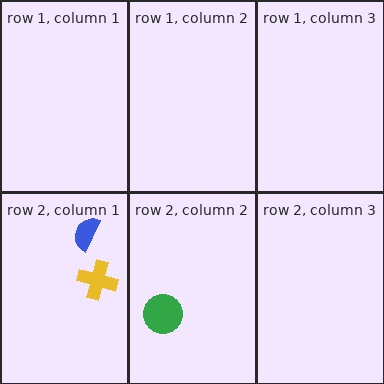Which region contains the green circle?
The row 2, column 2 region.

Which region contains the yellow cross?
The row 2, column 1 region.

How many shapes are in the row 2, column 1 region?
2.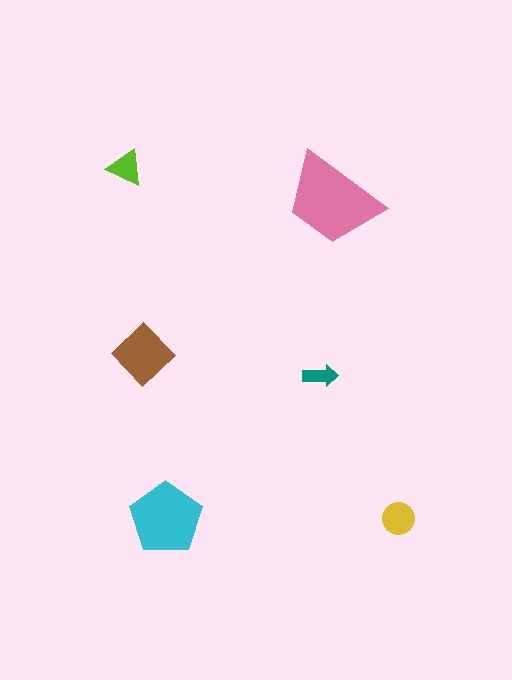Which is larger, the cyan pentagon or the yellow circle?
The cyan pentagon.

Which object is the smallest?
The teal arrow.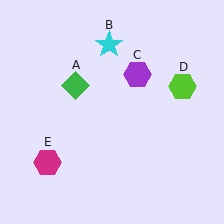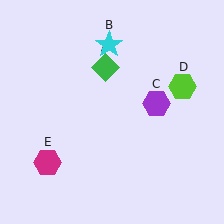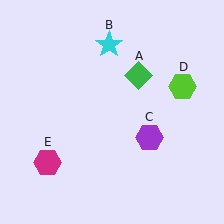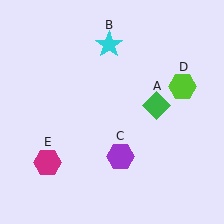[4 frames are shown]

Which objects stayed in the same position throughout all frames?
Cyan star (object B) and lime hexagon (object D) and magenta hexagon (object E) remained stationary.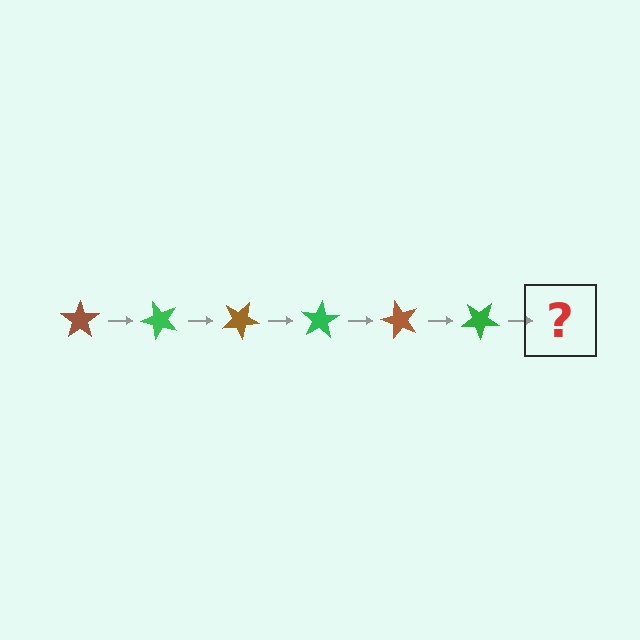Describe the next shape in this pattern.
It should be a brown star, rotated 300 degrees from the start.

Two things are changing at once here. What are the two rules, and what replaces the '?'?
The two rules are that it rotates 50 degrees each step and the color cycles through brown and green. The '?' should be a brown star, rotated 300 degrees from the start.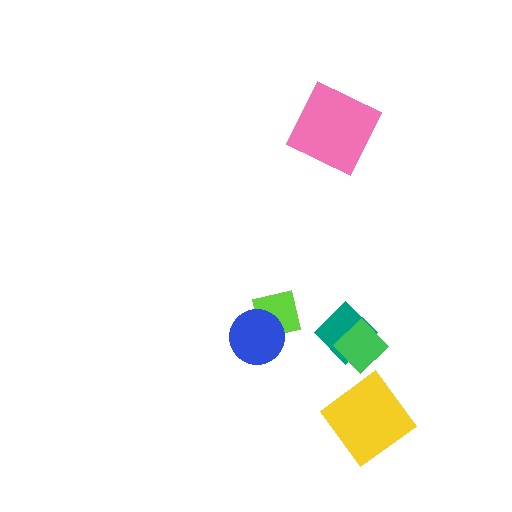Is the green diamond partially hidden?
No, no other shape covers it.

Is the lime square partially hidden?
Yes, it is partially covered by another shape.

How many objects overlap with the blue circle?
1 object overlaps with the blue circle.